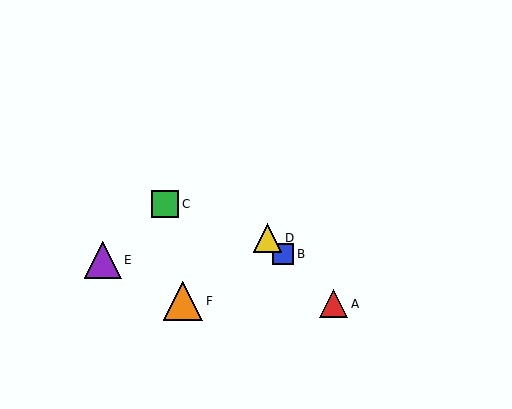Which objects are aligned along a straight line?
Objects A, B, D are aligned along a straight line.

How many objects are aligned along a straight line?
3 objects (A, B, D) are aligned along a straight line.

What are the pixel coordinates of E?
Object E is at (103, 260).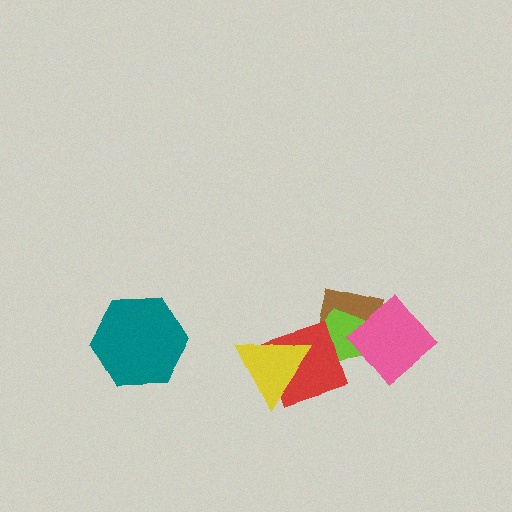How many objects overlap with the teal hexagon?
0 objects overlap with the teal hexagon.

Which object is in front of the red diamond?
The yellow triangle is in front of the red diamond.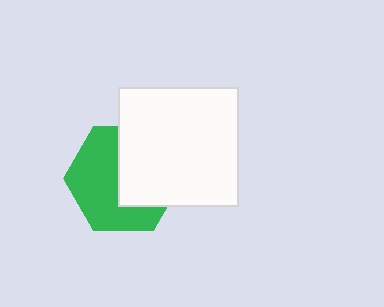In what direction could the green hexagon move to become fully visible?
The green hexagon could move toward the lower-left. That would shift it out from behind the white square entirely.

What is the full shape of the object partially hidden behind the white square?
The partially hidden object is a green hexagon.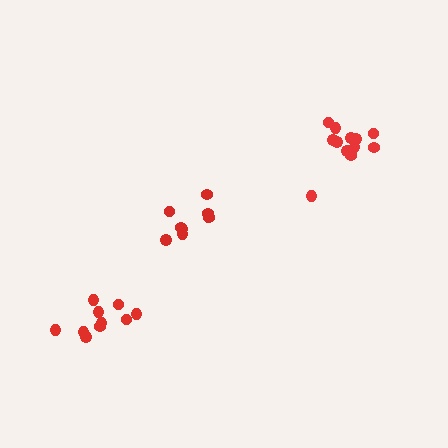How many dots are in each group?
Group 1: 12 dots, Group 2: 9 dots, Group 3: 10 dots (31 total).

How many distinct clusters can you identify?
There are 3 distinct clusters.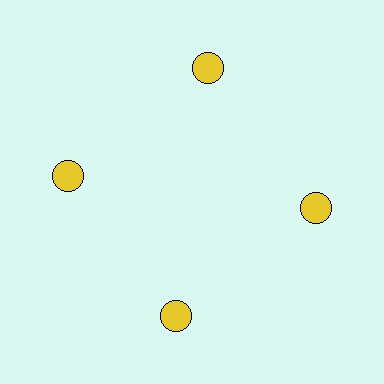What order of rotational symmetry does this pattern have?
This pattern has 4-fold rotational symmetry.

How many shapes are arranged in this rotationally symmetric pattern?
There are 4 shapes, arranged in 4 groups of 1.